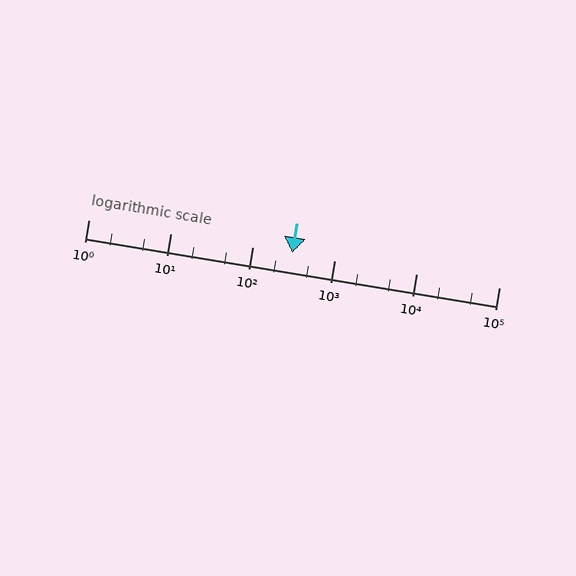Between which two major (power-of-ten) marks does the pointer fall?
The pointer is between 100 and 1000.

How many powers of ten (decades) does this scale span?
The scale spans 5 decades, from 1 to 100000.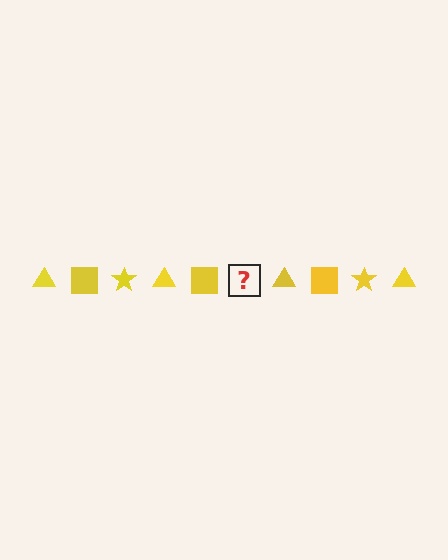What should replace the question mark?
The question mark should be replaced with a yellow star.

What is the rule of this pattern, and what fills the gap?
The rule is that the pattern cycles through triangle, square, star shapes in yellow. The gap should be filled with a yellow star.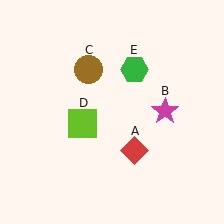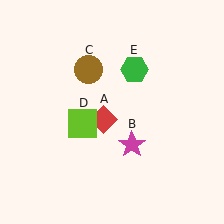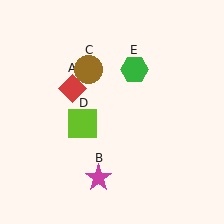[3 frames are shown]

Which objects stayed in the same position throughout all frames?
Brown circle (object C) and lime square (object D) and green hexagon (object E) remained stationary.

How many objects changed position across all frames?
2 objects changed position: red diamond (object A), magenta star (object B).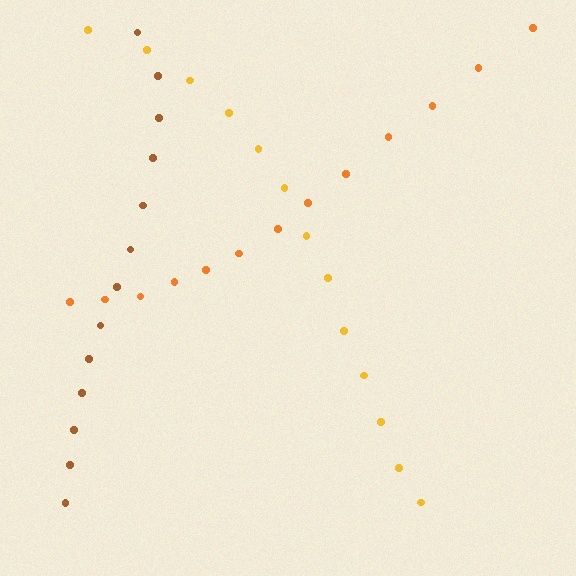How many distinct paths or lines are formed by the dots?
There are 3 distinct paths.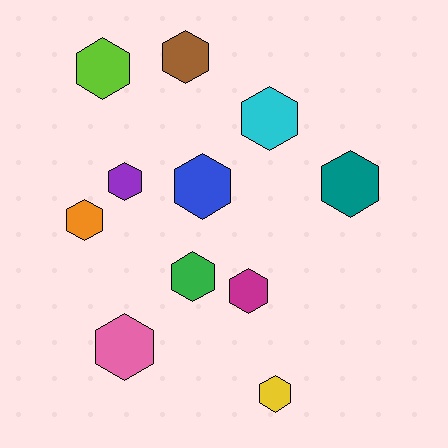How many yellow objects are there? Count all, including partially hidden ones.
There is 1 yellow object.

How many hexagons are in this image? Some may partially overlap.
There are 11 hexagons.